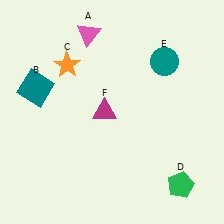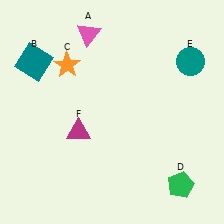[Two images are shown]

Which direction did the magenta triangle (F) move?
The magenta triangle (F) moved left.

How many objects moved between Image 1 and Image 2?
3 objects moved between the two images.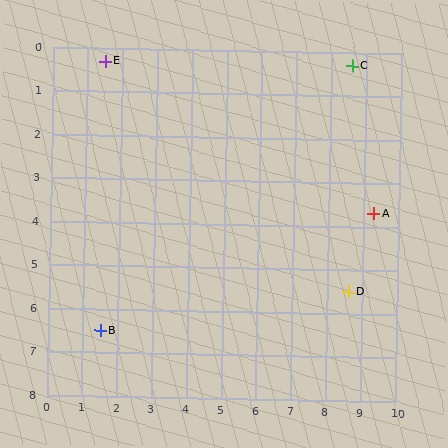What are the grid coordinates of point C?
Point C is at approximately (8.6, 0.3).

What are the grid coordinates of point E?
Point E is at approximately (1.5, 0.3).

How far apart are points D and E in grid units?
Points D and E are about 8.8 grid units apart.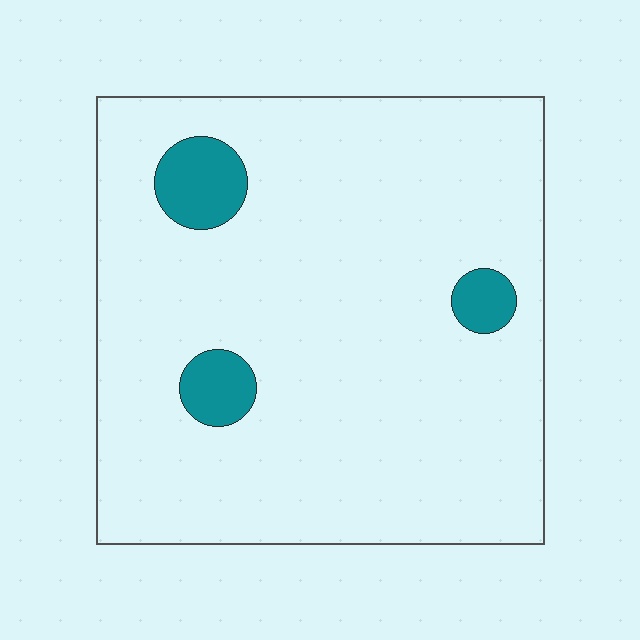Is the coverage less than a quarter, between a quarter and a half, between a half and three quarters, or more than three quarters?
Less than a quarter.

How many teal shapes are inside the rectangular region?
3.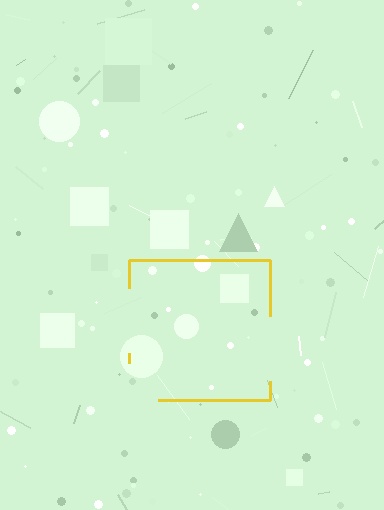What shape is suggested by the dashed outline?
The dashed outline suggests a square.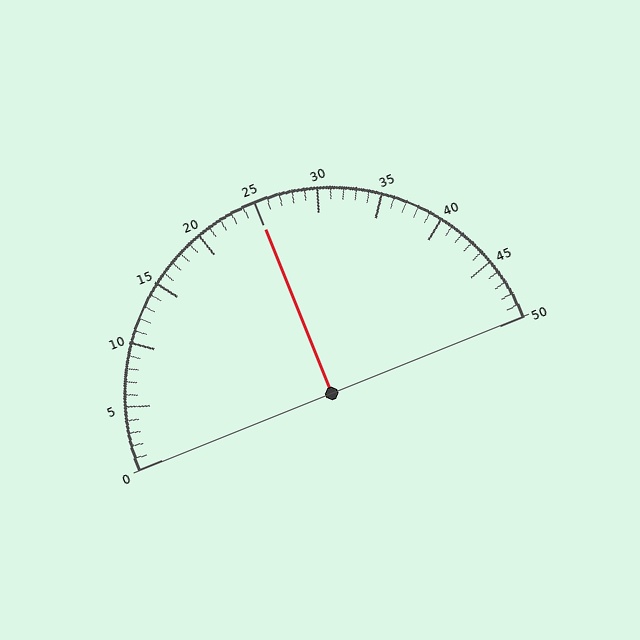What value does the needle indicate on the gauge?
The needle indicates approximately 25.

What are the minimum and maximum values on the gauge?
The gauge ranges from 0 to 50.